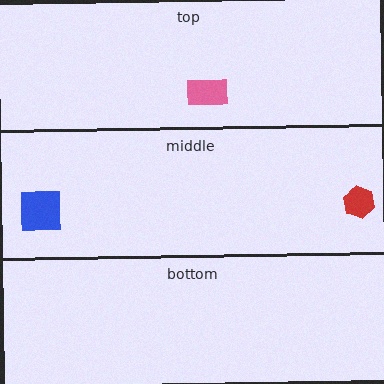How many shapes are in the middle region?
2.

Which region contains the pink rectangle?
The top region.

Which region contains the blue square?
The middle region.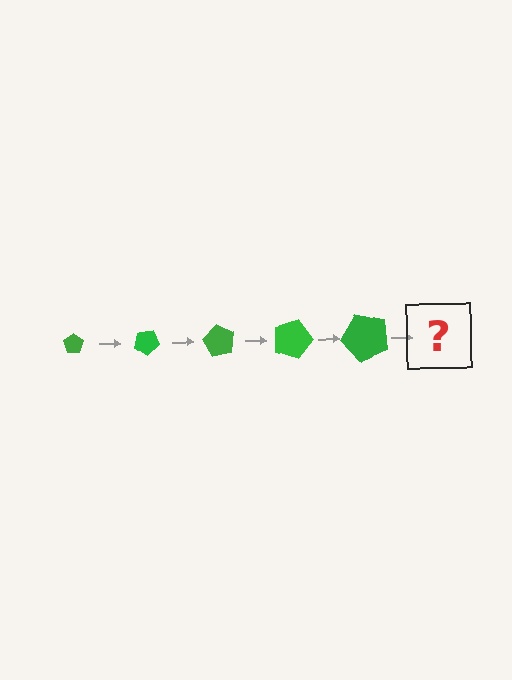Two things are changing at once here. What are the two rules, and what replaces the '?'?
The two rules are that the pentagon grows larger each step and it rotates 30 degrees each step. The '?' should be a pentagon, larger than the previous one and rotated 150 degrees from the start.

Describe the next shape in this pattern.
It should be a pentagon, larger than the previous one and rotated 150 degrees from the start.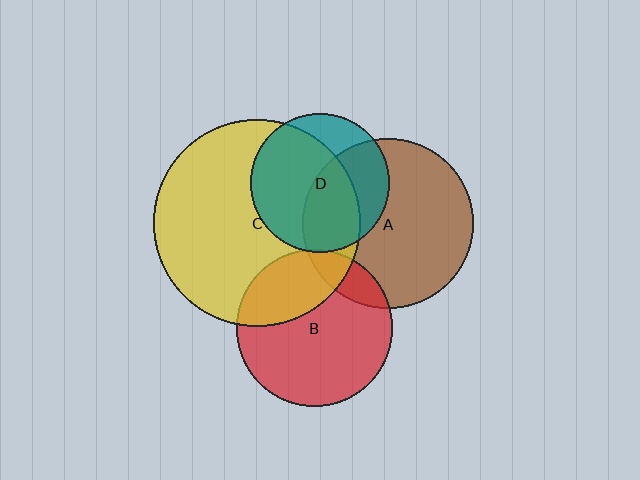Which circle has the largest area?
Circle C (yellow).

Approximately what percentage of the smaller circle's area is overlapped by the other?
Approximately 45%.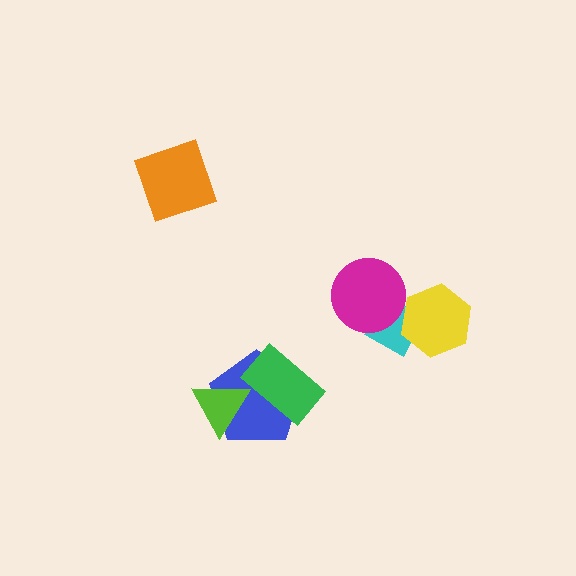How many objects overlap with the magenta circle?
1 object overlaps with the magenta circle.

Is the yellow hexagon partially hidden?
No, no other shape covers it.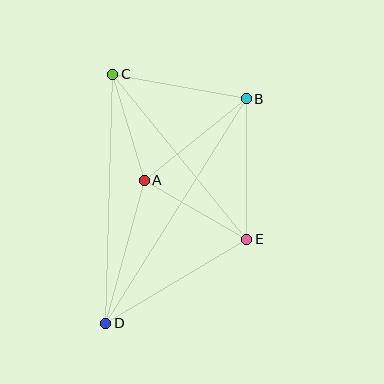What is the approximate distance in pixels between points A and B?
The distance between A and B is approximately 130 pixels.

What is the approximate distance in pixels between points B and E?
The distance between B and E is approximately 140 pixels.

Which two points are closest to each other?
Points A and C are closest to each other.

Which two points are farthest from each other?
Points B and D are farthest from each other.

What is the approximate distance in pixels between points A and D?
The distance between A and D is approximately 149 pixels.